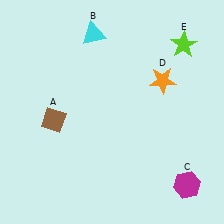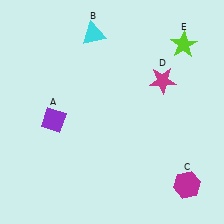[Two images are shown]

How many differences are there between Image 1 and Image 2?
There are 2 differences between the two images.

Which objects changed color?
A changed from brown to purple. D changed from orange to magenta.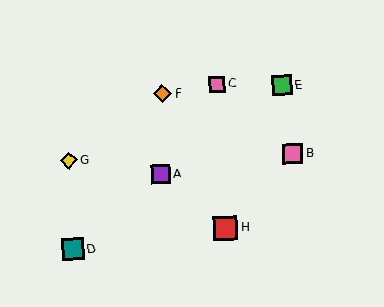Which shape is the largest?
The red square (labeled H) is the largest.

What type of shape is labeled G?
Shape G is a yellow diamond.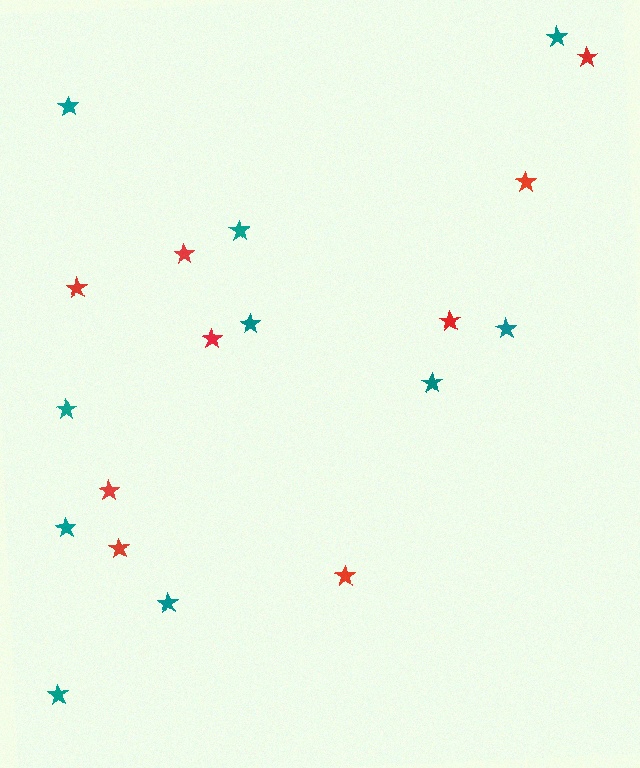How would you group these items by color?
There are 2 groups: one group of teal stars (10) and one group of red stars (9).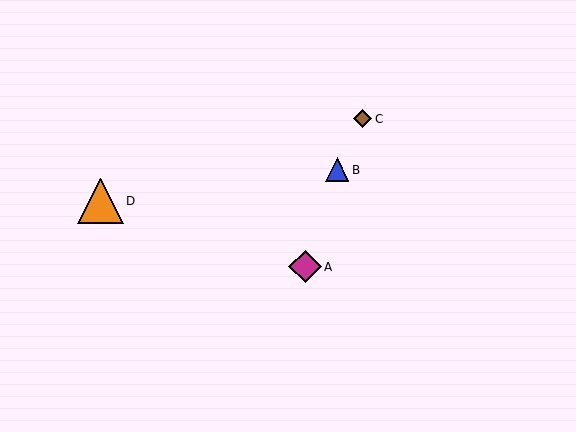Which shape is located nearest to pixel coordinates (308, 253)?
The magenta diamond (labeled A) at (305, 267) is nearest to that location.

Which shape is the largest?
The orange triangle (labeled D) is the largest.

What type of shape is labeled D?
Shape D is an orange triangle.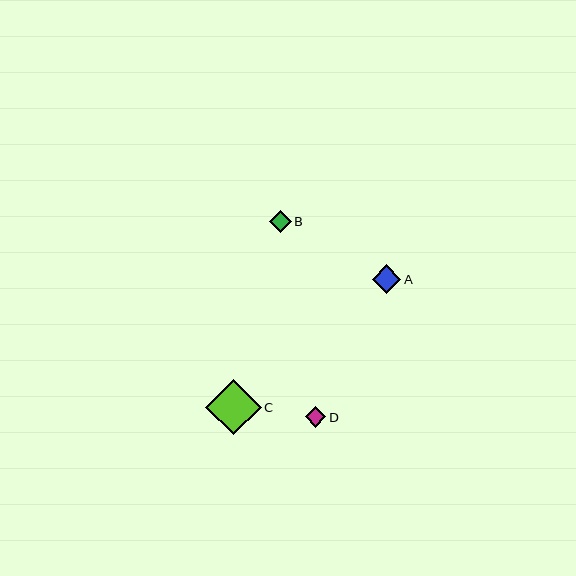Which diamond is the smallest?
Diamond D is the smallest with a size of approximately 21 pixels.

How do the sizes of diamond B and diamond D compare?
Diamond B and diamond D are approximately the same size.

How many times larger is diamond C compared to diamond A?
Diamond C is approximately 1.9 times the size of diamond A.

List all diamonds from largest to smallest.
From largest to smallest: C, A, B, D.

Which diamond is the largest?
Diamond C is the largest with a size of approximately 55 pixels.